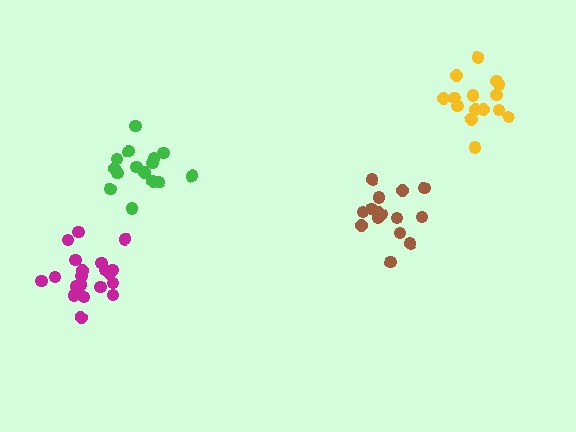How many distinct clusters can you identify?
There are 4 distinct clusters.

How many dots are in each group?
Group 1: 15 dots, Group 2: 16 dots, Group 3: 15 dots, Group 4: 21 dots (67 total).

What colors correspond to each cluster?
The clusters are colored: yellow, brown, green, magenta.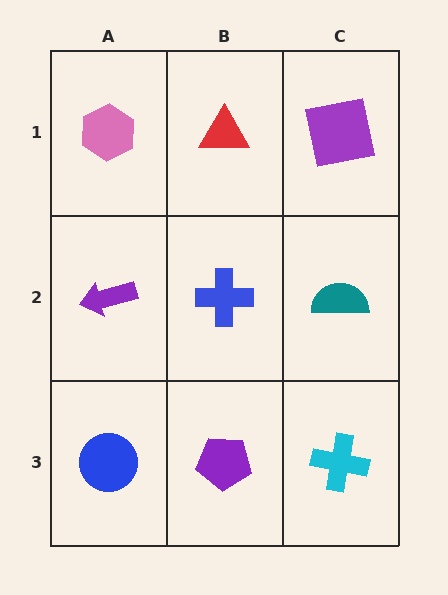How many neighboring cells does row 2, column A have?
3.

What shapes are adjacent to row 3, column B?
A blue cross (row 2, column B), a blue circle (row 3, column A), a cyan cross (row 3, column C).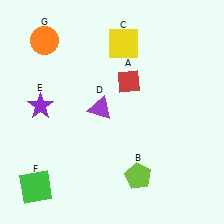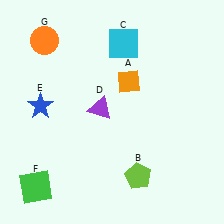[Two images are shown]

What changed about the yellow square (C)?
In Image 1, C is yellow. In Image 2, it changed to cyan.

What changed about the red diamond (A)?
In Image 1, A is red. In Image 2, it changed to orange.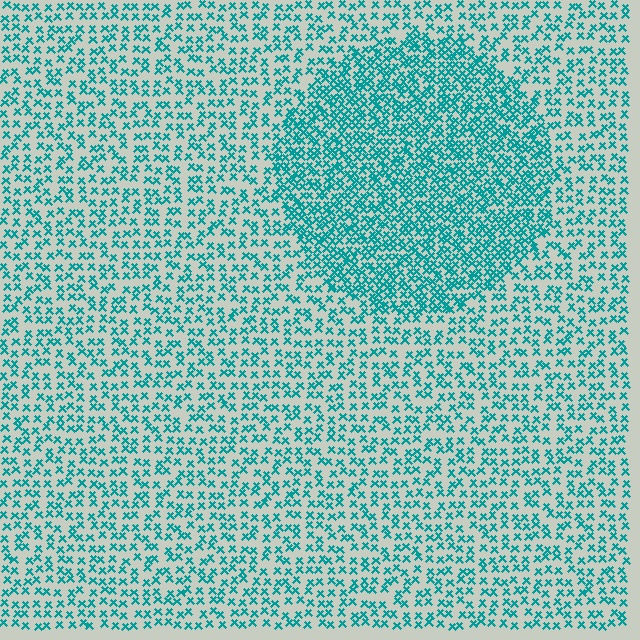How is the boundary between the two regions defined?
The boundary is defined by a change in element density (approximately 2.0x ratio). All elements are the same color, size, and shape.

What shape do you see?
I see a circle.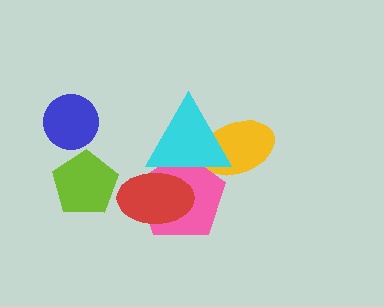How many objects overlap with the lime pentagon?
0 objects overlap with the lime pentagon.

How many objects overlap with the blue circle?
0 objects overlap with the blue circle.